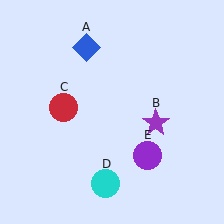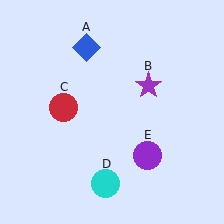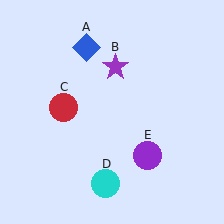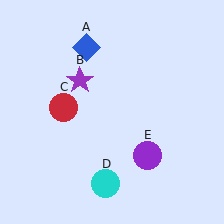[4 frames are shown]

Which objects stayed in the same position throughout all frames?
Blue diamond (object A) and red circle (object C) and cyan circle (object D) and purple circle (object E) remained stationary.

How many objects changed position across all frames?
1 object changed position: purple star (object B).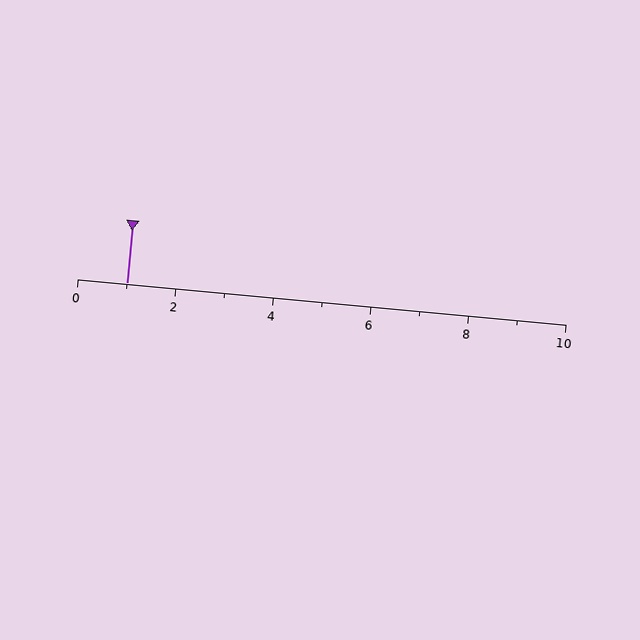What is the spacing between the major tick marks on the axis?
The major ticks are spaced 2 apart.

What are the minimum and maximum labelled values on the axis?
The axis runs from 0 to 10.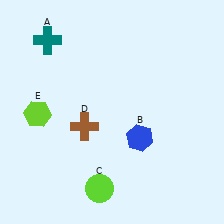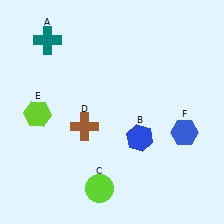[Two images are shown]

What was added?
A blue hexagon (F) was added in Image 2.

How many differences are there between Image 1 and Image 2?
There is 1 difference between the two images.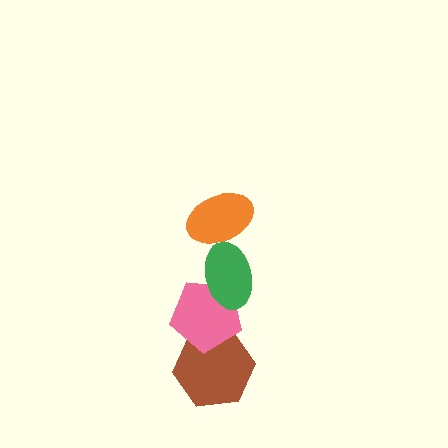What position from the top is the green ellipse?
The green ellipse is 2nd from the top.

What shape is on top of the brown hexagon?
The pink pentagon is on top of the brown hexagon.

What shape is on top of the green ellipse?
The orange ellipse is on top of the green ellipse.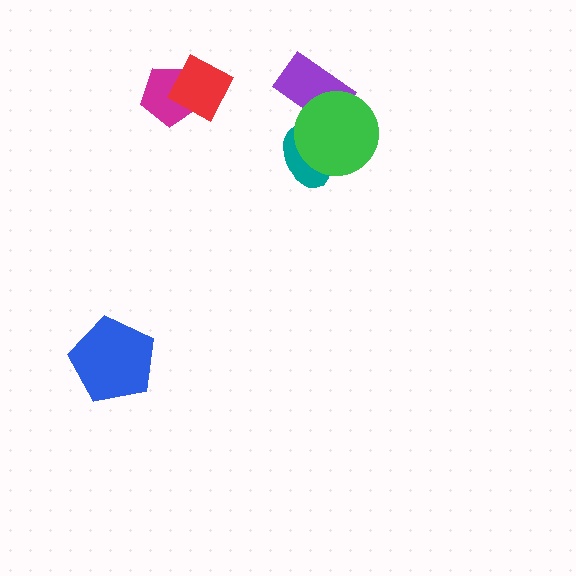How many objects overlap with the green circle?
2 objects overlap with the green circle.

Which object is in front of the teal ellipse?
The green circle is in front of the teal ellipse.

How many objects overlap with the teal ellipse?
1 object overlaps with the teal ellipse.